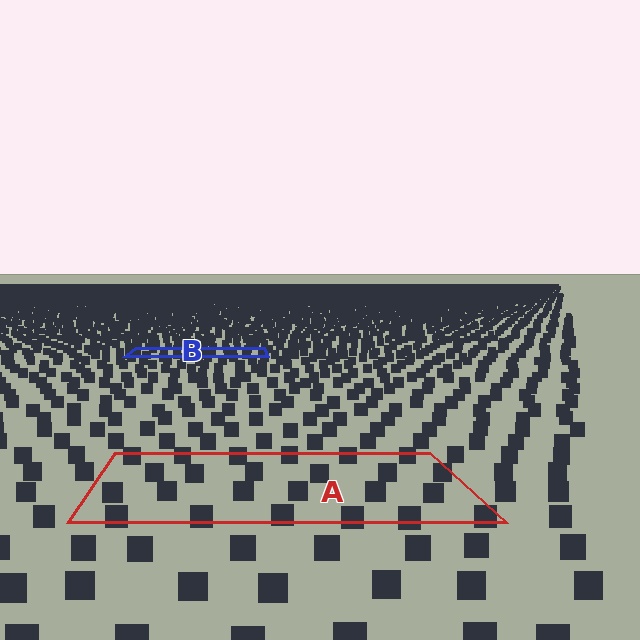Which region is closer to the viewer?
Region A is closer. The texture elements there are larger and more spread out.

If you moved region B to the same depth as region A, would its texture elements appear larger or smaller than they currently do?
They would appear larger. At a closer depth, the same texture elements are projected at a bigger on-screen size.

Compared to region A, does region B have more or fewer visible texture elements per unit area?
Region B has more texture elements per unit area — they are packed more densely because it is farther away.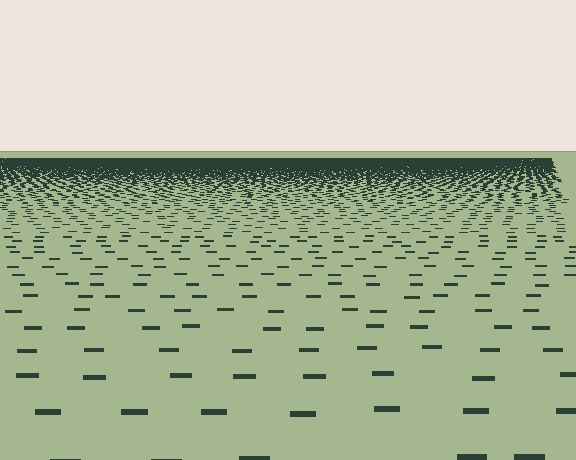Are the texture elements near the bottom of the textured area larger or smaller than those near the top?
Larger. Near the bottom, elements are closer to the viewer and appear at a bigger on-screen size.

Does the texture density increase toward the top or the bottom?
Density increases toward the top.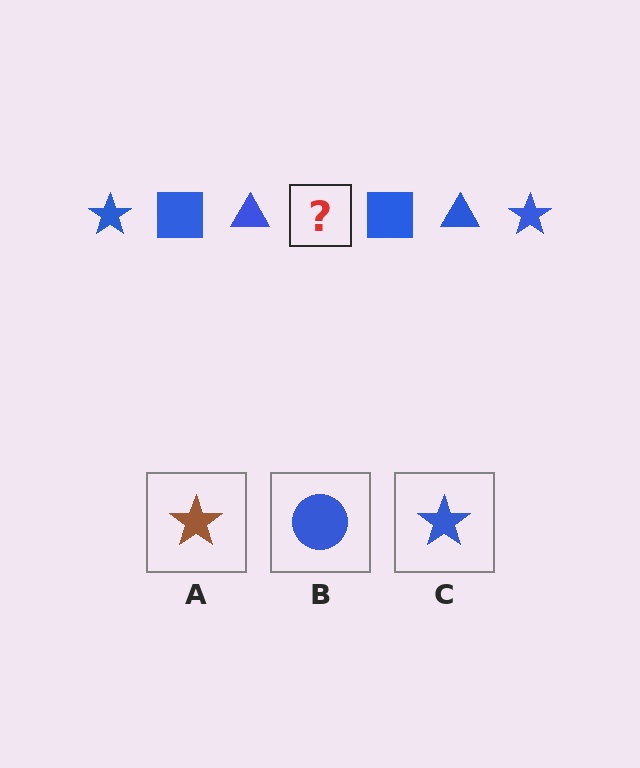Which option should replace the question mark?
Option C.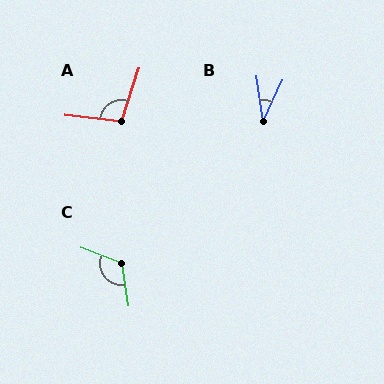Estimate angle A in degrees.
Approximately 102 degrees.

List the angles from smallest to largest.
B (34°), A (102°), C (118°).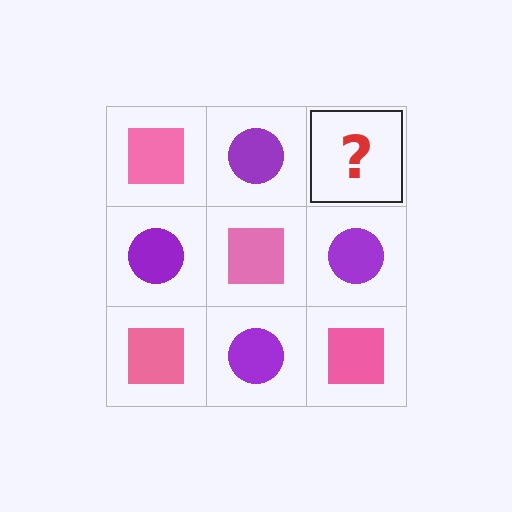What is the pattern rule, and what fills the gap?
The rule is that it alternates pink square and purple circle in a checkerboard pattern. The gap should be filled with a pink square.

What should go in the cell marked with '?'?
The missing cell should contain a pink square.